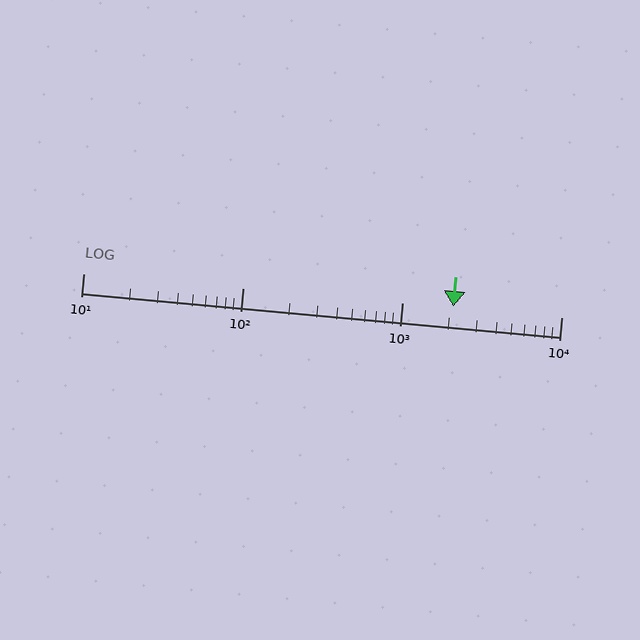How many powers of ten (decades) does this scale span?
The scale spans 3 decades, from 10 to 10000.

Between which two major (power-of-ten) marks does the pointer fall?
The pointer is between 1000 and 10000.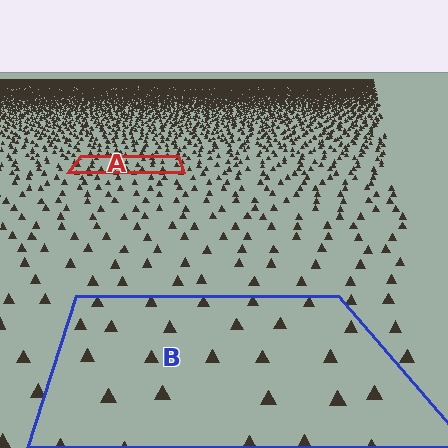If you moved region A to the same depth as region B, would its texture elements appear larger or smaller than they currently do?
They would appear larger. At a closer depth, the same texture elements are projected at a bigger on-screen size.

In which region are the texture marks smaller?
The texture marks are smaller in region A, because it is farther away.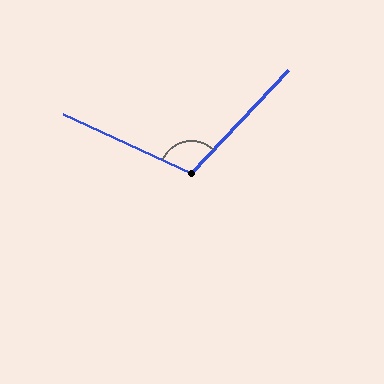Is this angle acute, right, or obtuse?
It is obtuse.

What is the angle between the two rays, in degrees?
Approximately 109 degrees.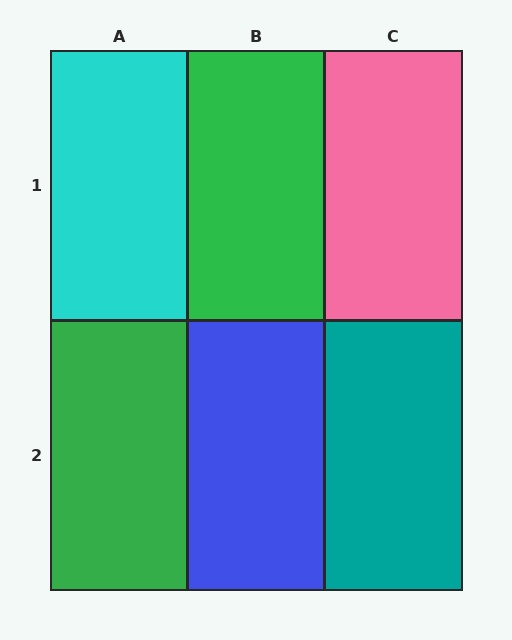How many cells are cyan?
1 cell is cyan.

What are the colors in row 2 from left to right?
Green, blue, teal.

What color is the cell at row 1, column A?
Cyan.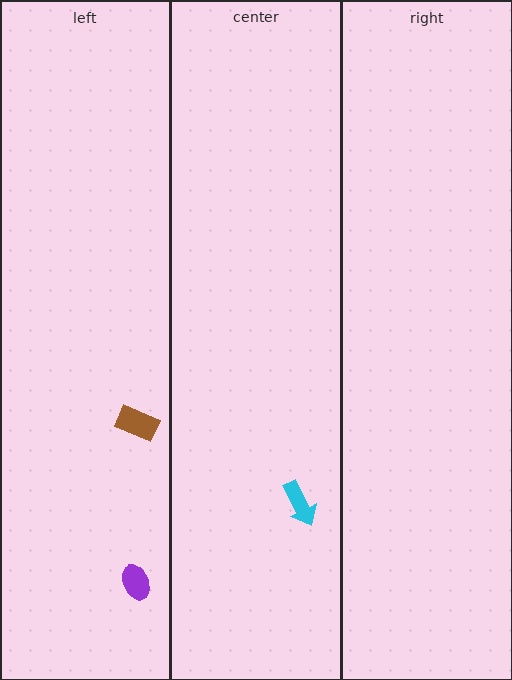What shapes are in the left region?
The brown rectangle, the purple ellipse.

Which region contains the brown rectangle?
The left region.